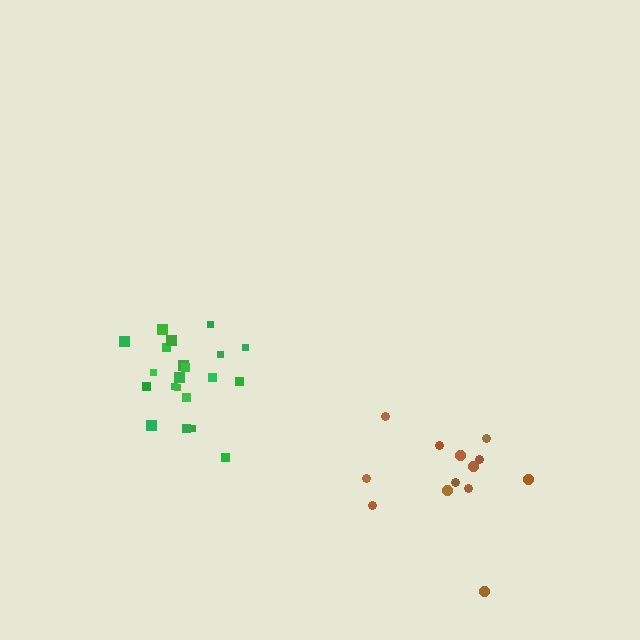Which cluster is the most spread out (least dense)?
Green.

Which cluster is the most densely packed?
Brown.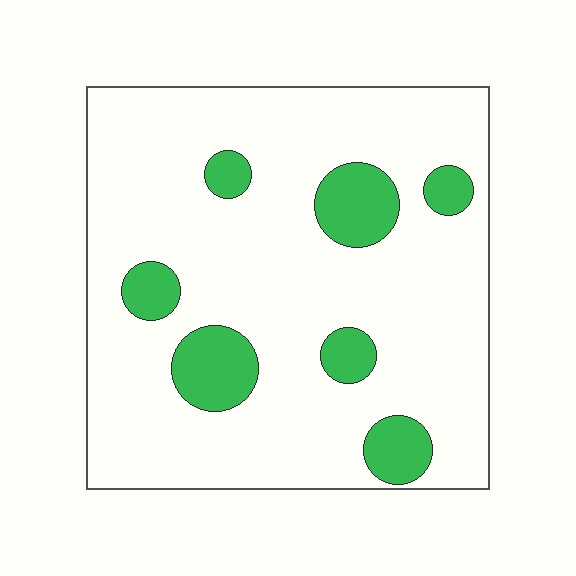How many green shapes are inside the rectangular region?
7.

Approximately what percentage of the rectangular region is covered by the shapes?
Approximately 15%.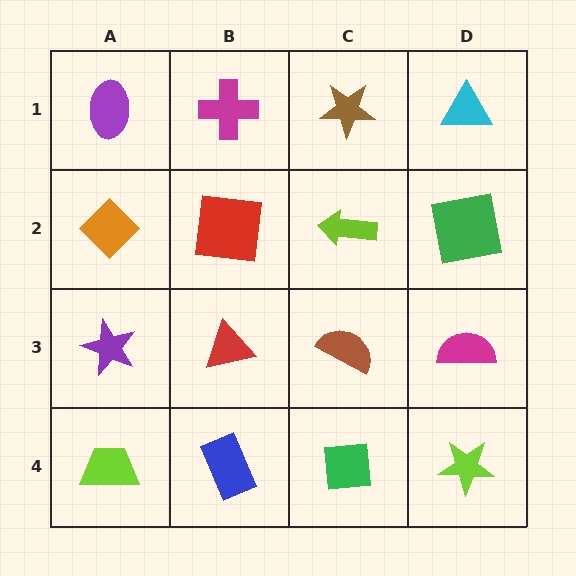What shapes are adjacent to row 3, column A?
An orange diamond (row 2, column A), a lime trapezoid (row 4, column A), a red triangle (row 3, column B).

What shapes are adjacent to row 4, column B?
A red triangle (row 3, column B), a lime trapezoid (row 4, column A), a green square (row 4, column C).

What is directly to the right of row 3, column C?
A magenta semicircle.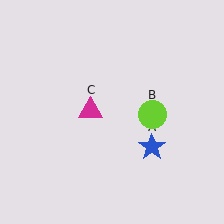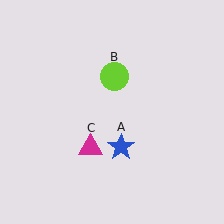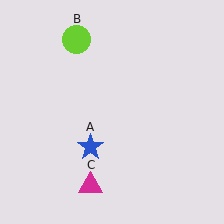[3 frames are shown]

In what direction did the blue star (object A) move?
The blue star (object A) moved left.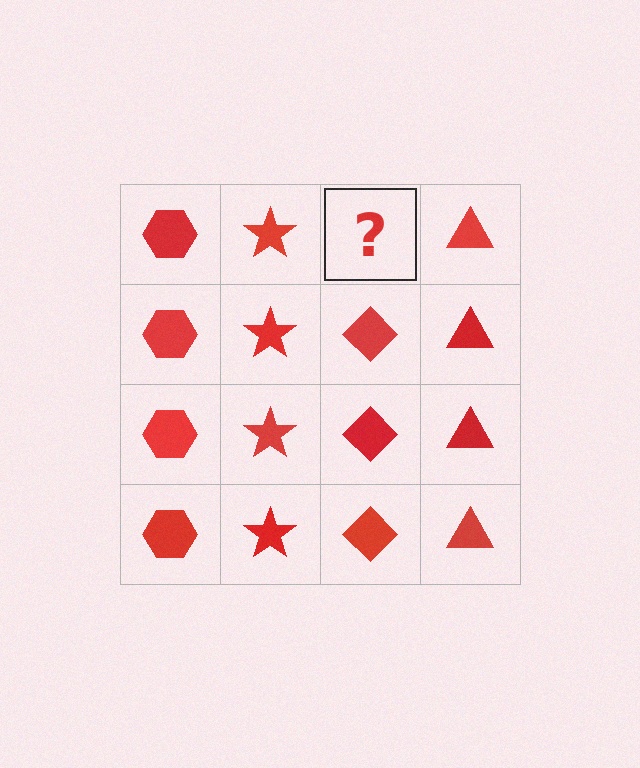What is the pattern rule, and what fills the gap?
The rule is that each column has a consistent shape. The gap should be filled with a red diamond.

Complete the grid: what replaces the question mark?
The question mark should be replaced with a red diamond.